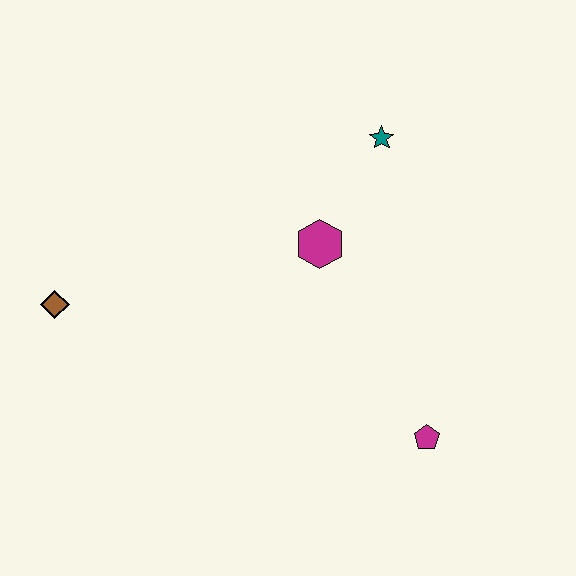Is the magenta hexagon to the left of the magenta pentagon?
Yes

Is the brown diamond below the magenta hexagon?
Yes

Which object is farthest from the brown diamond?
The magenta pentagon is farthest from the brown diamond.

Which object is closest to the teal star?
The magenta hexagon is closest to the teal star.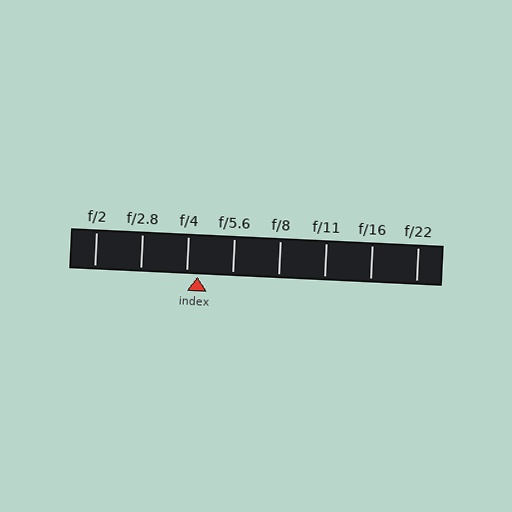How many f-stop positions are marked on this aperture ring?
There are 8 f-stop positions marked.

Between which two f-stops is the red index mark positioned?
The index mark is between f/4 and f/5.6.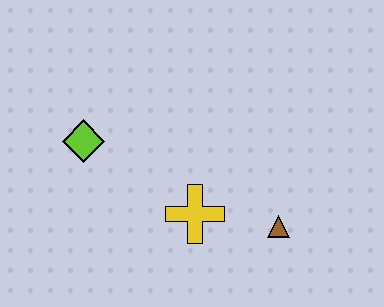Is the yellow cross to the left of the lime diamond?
No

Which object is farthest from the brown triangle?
The lime diamond is farthest from the brown triangle.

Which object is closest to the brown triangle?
The yellow cross is closest to the brown triangle.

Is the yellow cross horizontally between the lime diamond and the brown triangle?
Yes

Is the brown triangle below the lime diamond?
Yes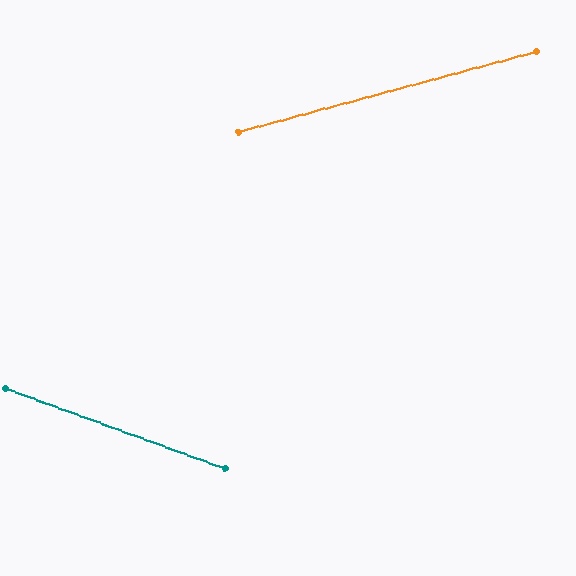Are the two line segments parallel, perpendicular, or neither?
Neither parallel nor perpendicular — they differ by about 35°.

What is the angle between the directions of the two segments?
Approximately 35 degrees.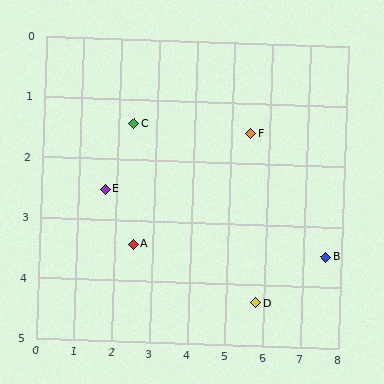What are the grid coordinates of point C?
Point C is at approximately (2.4, 1.4).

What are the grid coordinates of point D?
Point D is at approximately (5.8, 4.3).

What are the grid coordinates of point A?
Point A is at approximately (2.5, 3.4).